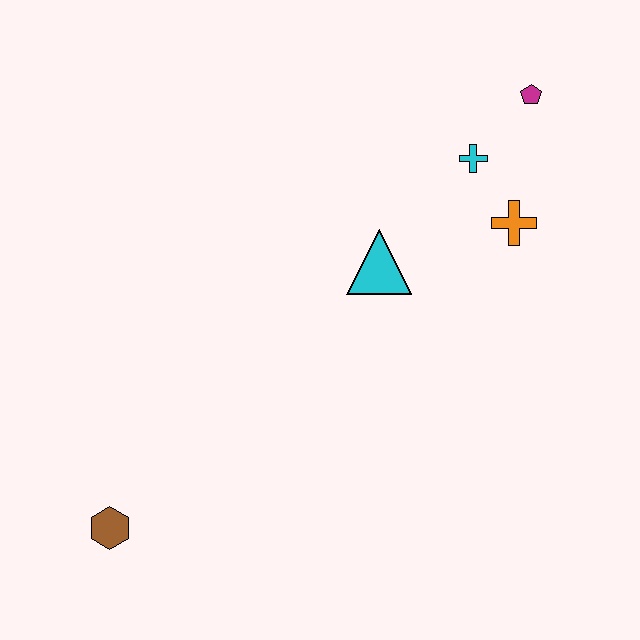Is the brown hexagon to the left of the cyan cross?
Yes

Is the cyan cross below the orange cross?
No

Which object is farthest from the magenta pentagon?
The brown hexagon is farthest from the magenta pentagon.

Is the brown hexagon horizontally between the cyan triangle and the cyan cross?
No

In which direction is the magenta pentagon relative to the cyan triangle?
The magenta pentagon is above the cyan triangle.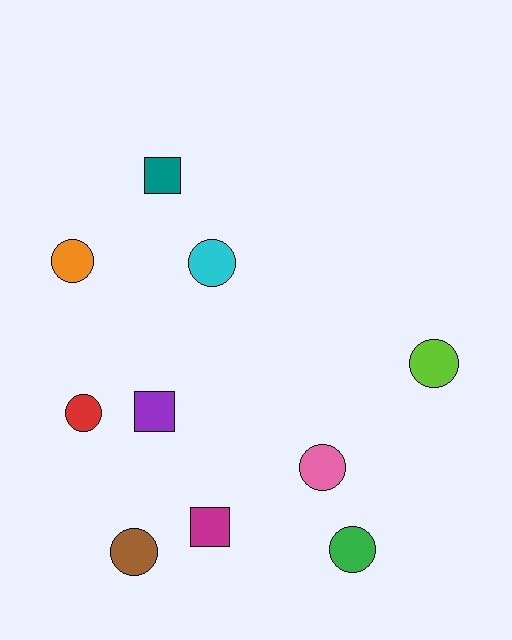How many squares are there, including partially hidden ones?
There are 3 squares.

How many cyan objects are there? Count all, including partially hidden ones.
There is 1 cyan object.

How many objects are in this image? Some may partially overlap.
There are 10 objects.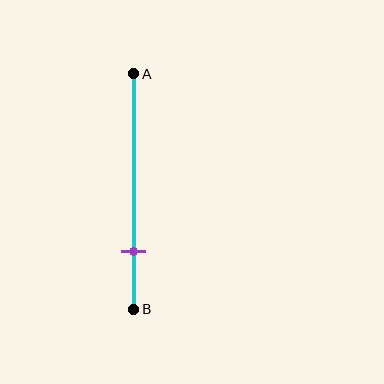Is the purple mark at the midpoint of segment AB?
No, the mark is at about 75% from A, not at the 50% midpoint.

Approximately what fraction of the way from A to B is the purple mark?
The purple mark is approximately 75% of the way from A to B.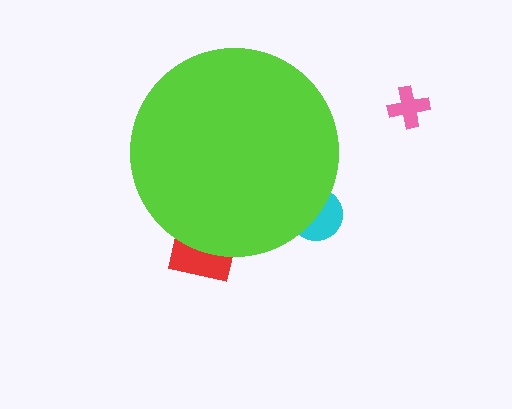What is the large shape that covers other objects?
A lime circle.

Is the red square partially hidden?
Yes, the red square is partially hidden behind the lime circle.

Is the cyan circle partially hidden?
Yes, the cyan circle is partially hidden behind the lime circle.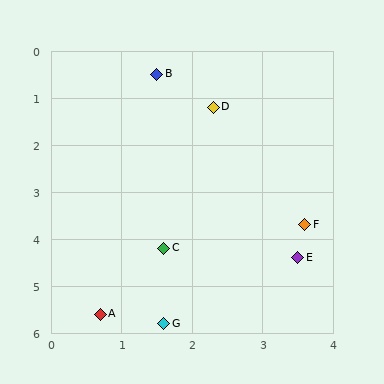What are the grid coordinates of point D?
Point D is at approximately (2.3, 1.2).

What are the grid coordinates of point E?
Point E is at approximately (3.5, 4.4).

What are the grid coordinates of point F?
Point F is at approximately (3.6, 3.7).